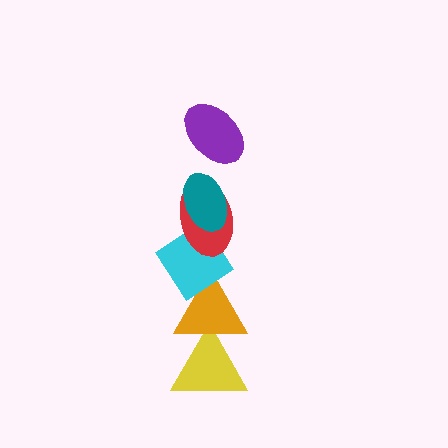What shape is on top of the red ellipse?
The teal ellipse is on top of the red ellipse.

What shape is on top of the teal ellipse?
The purple ellipse is on top of the teal ellipse.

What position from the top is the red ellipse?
The red ellipse is 3rd from the top.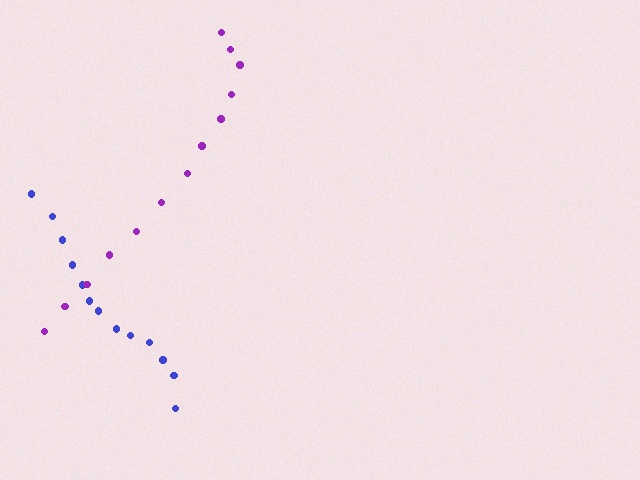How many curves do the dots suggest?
There are 2 distinct paths.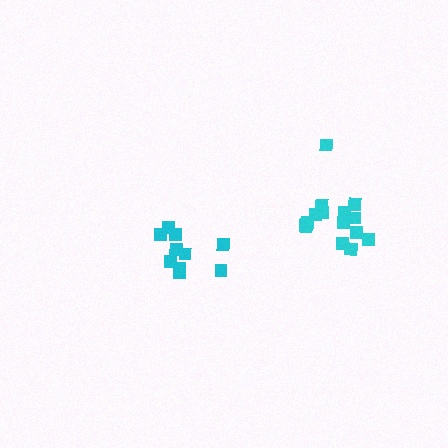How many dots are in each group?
Group 1: 10 dots, Group 2: 15 dots (25 total).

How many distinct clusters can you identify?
There are 2 distinct clusters.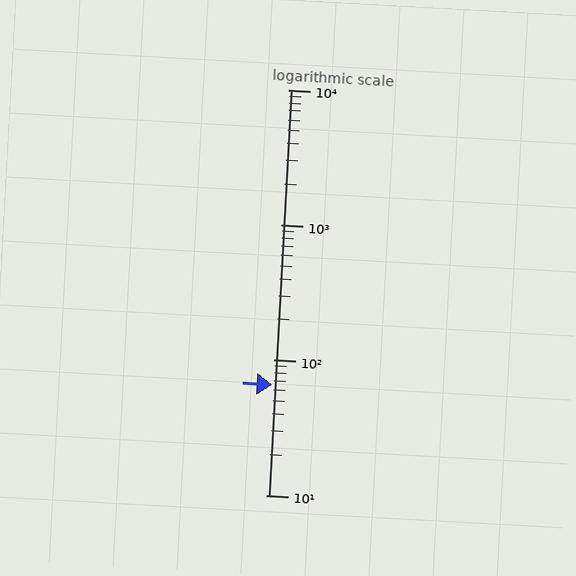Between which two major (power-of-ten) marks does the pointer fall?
The pointer is between 10 and 100.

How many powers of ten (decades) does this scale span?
The scale spans 3 decades, from 10 to 10000.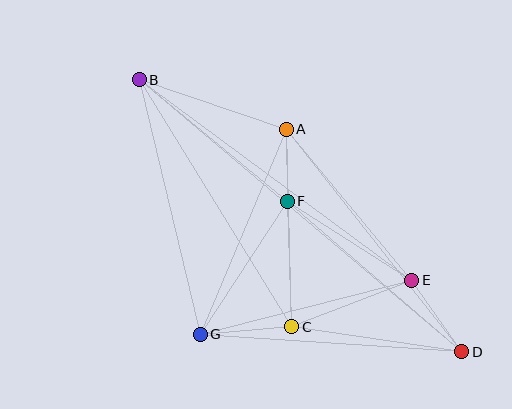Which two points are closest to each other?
Points A and F are closest to each other.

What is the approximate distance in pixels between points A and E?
The distance between A and E is approximately 196 pixels.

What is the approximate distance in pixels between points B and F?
The distance between B and F is approximately 191 pixels.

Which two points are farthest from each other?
Points B and D are farthest from each other.